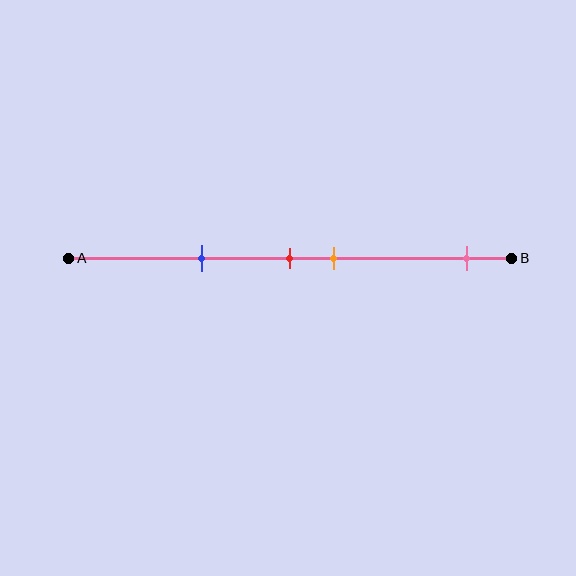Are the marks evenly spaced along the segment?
No, the marks are not evenly spaced.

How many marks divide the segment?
There are 4 marks dividing the segment.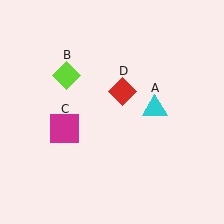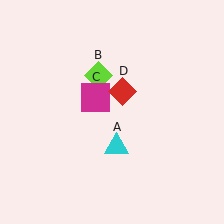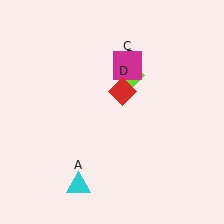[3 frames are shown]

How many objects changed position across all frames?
3 objects changed position: cyan triangle (object A), lime diamond (object B), magenta square (object C).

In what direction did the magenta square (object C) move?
The magenta square (object C) moved up and to the right.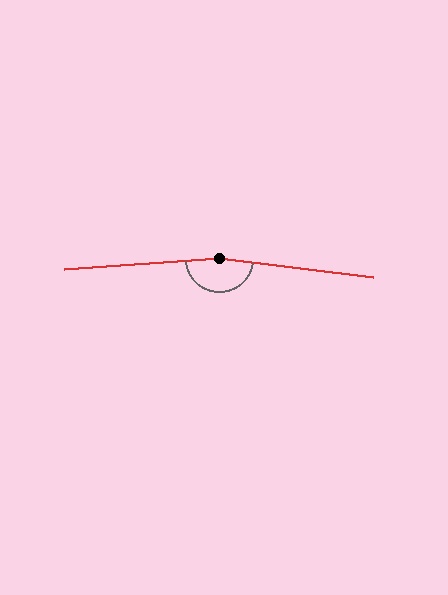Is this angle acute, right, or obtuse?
It is obtuse.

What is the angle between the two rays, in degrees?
Approximately 169 degrees.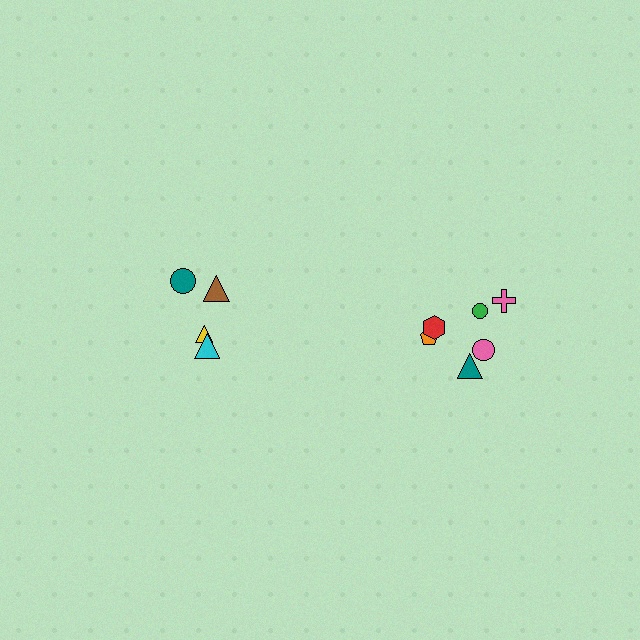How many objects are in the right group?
There are 6 objects.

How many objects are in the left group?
There are 4 objects.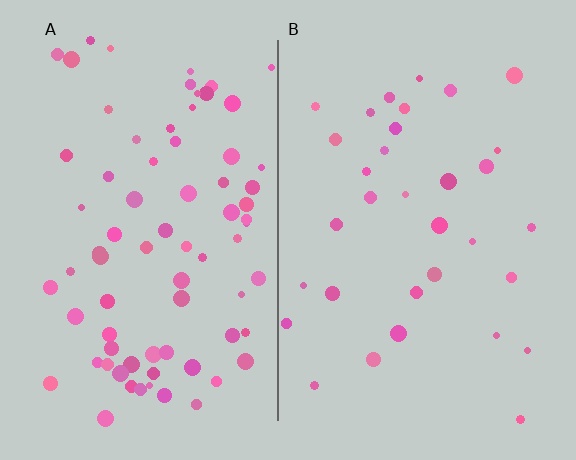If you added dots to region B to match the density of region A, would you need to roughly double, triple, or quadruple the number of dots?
Approximately double.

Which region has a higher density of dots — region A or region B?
A (the left).